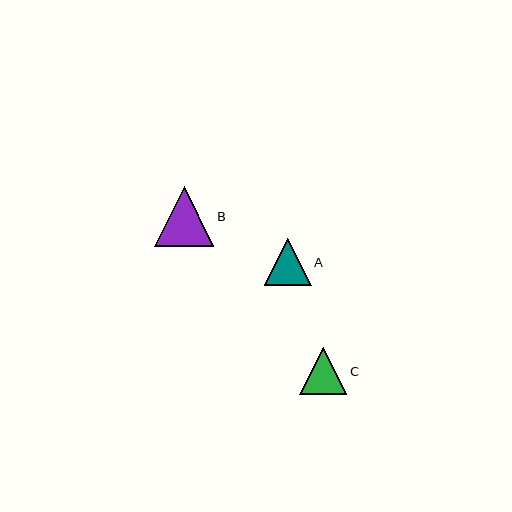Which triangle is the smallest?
Triangle A is the smallest with a size of approximately 47 pixels.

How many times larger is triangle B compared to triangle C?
Triangle B is approximately 1.3 times the size of triangle C.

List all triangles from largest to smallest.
From largest to smallest: B, C, A.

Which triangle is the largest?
Triangle B is the largest with a size of approximately 60 pixels.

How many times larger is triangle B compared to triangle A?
Triangle B is approximately 1.3 times the size of triangle A.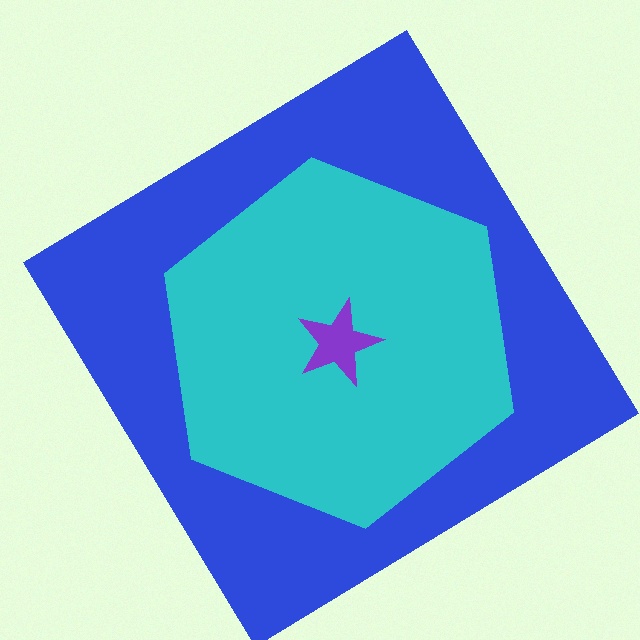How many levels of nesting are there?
3.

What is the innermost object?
The purple star.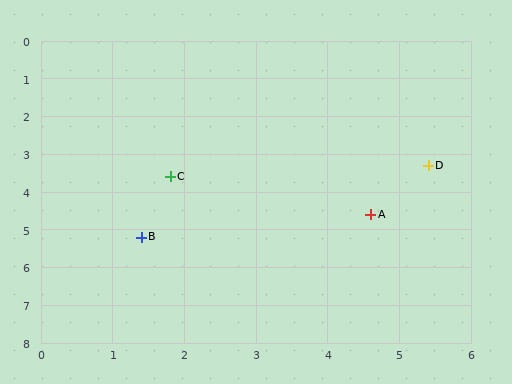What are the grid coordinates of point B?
Point B is at approximately (1.4, 5.2).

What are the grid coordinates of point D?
Point D is at approximately (5.4, 3.3).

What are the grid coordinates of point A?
Point A is at approximately (4.6, 4.6).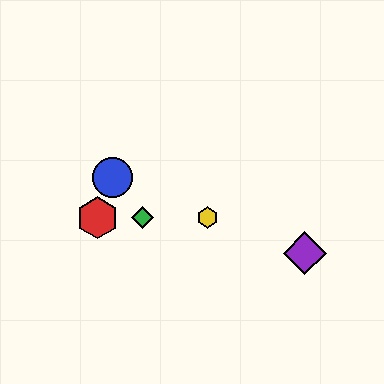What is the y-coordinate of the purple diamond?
The purple diamond is at y≈253.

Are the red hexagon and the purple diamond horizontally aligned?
No, the red hexagon is at y≈218 and the purple diamond is at y≈253.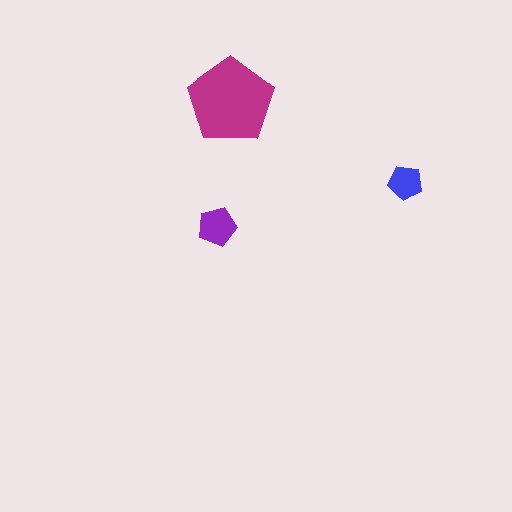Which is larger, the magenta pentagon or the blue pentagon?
The magenta one.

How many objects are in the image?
There are 3 objects in the image.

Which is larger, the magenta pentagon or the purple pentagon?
The magenta one.